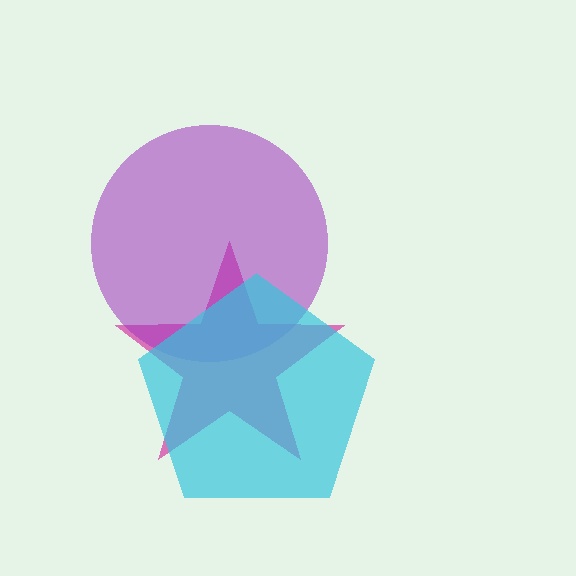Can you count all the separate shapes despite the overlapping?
Yes, there are 3 separate shapes.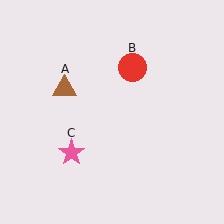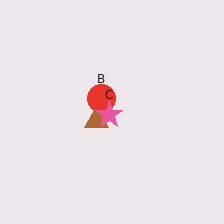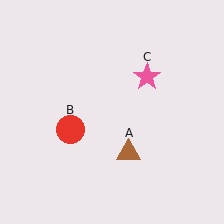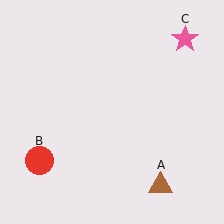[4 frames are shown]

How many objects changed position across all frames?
3 objects changed position: brown triangle (object A), red circle (object B), pink star (object C).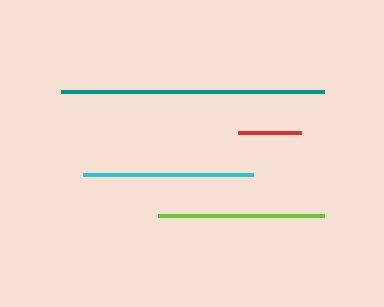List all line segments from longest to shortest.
From longest to shortest: teal, cyan, lime, red.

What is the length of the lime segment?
The lime segment is approximately 166 pixels long.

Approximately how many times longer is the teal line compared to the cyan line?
The teal line is approximately 1.5 times the length of the cyan line.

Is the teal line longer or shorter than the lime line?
The teal line is longer than the lime line.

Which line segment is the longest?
The teal line is the longest at approximately 263 pixels.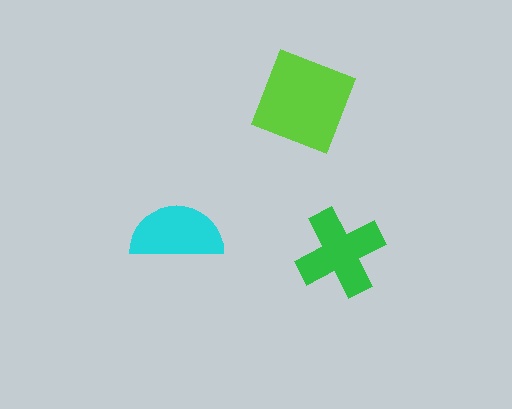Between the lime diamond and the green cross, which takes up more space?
The lime diamond.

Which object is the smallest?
The cyan semicircle.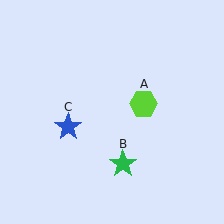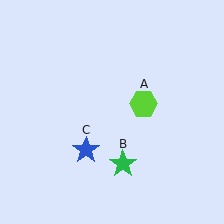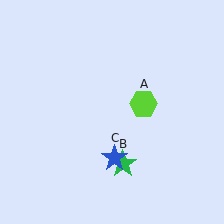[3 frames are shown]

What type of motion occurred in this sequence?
The blue star (object C) rotated counterclockwise around the center of the scene.